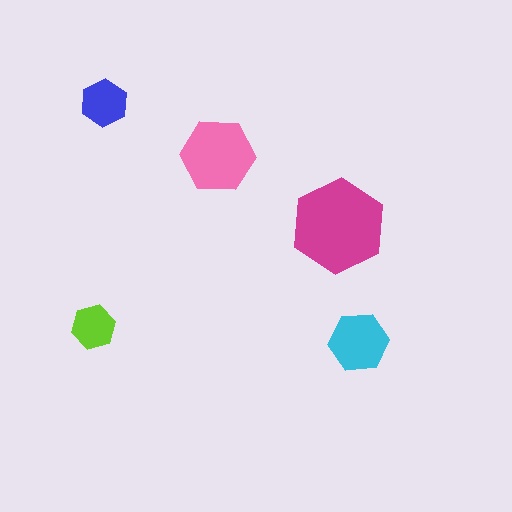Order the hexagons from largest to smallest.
the magenta one, the pink one, the cyan one, the blue one, the lime one.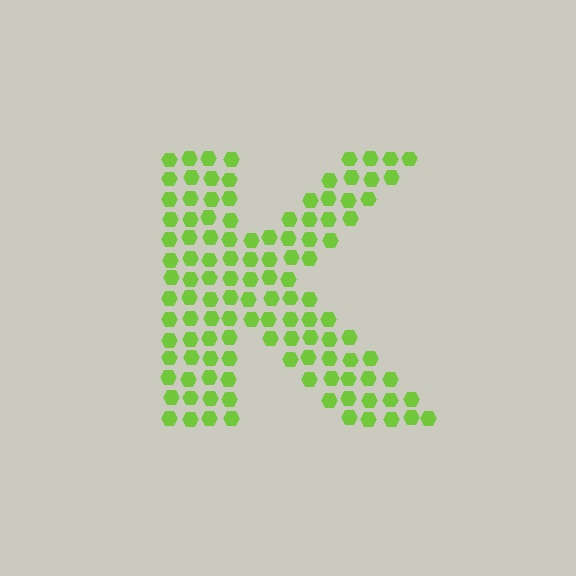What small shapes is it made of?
It is made of small hexagons.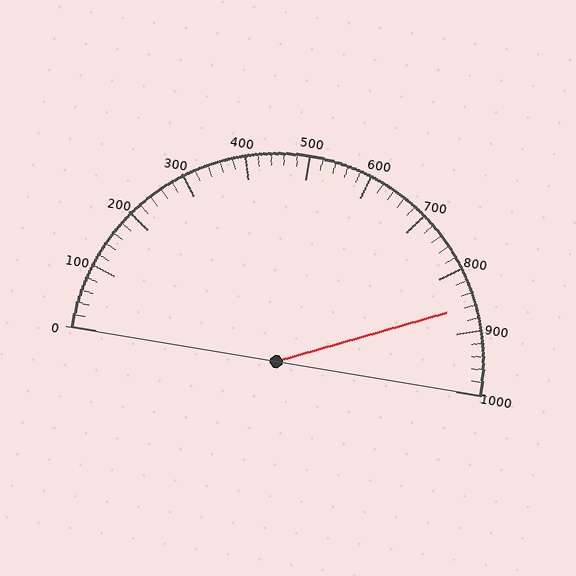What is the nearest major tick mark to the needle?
The nearest major tick mark is 900.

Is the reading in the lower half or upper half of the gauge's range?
The reading is in the upper half of the range (0 to 1000).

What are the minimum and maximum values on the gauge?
The gauge ranges from 0 to 1000.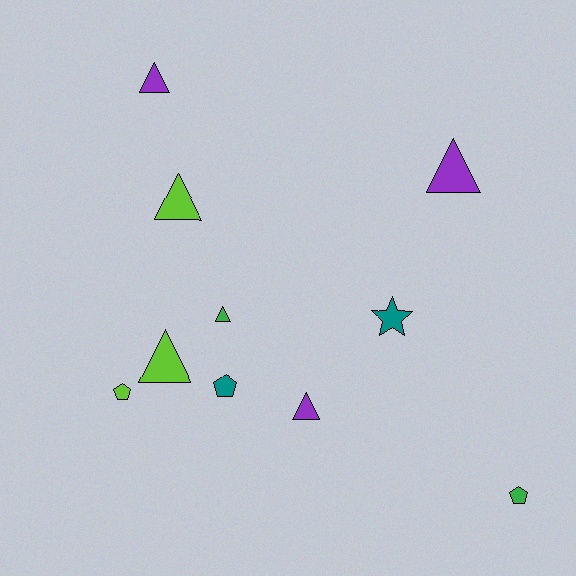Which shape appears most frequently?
Triangle, with 6 objects.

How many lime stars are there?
There are no lime stars.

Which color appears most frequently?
Lime, with 3 objects.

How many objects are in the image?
There are 10 objects.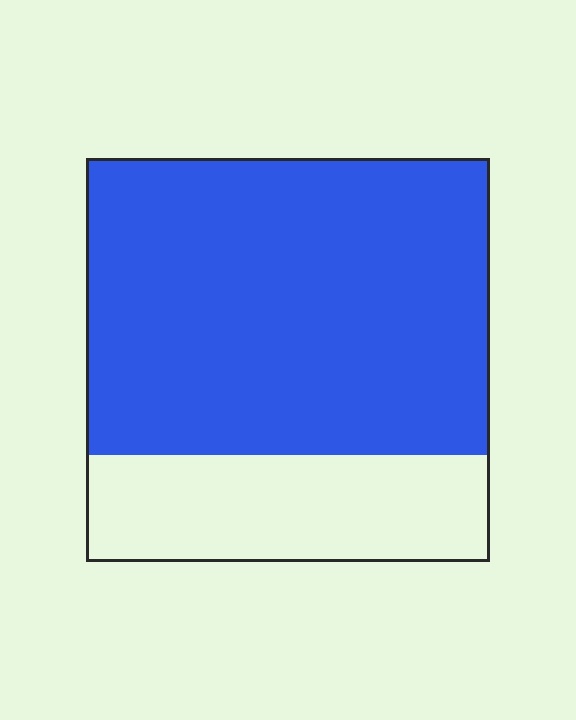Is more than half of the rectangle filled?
Yes.